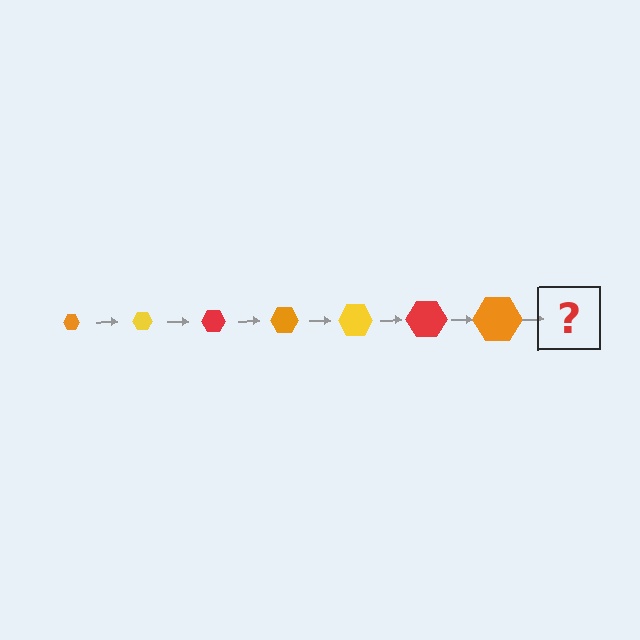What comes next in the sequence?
The next element should be a yellow hexagon, larger than the previous one.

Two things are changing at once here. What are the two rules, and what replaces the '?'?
The two rules are that the hexagon grows larger each step and the color cycles through orange, yellow, and red. The '?' should be a yellow hexagon, larger than the previous one.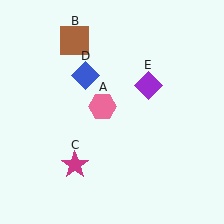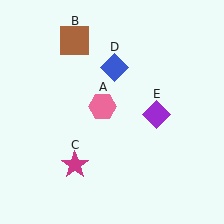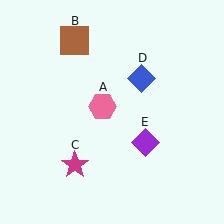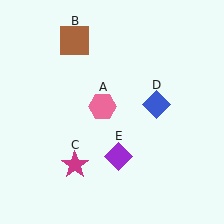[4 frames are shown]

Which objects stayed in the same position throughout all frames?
Pink hexagon (object A) and brown square (object B) and magenta star (object C) remained stationary.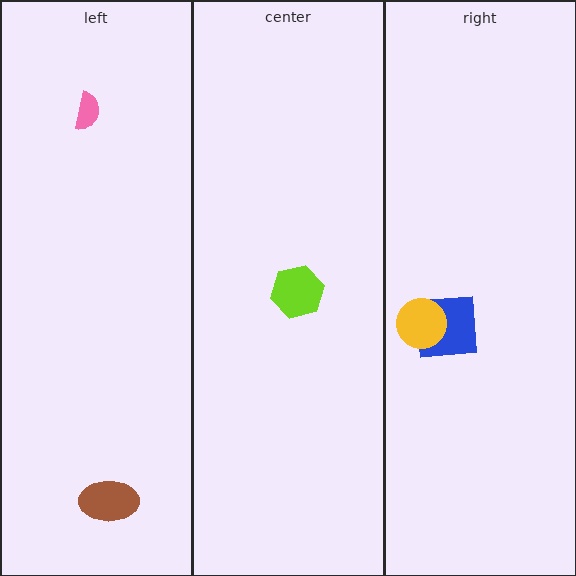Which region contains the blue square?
The right region.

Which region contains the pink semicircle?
The left region.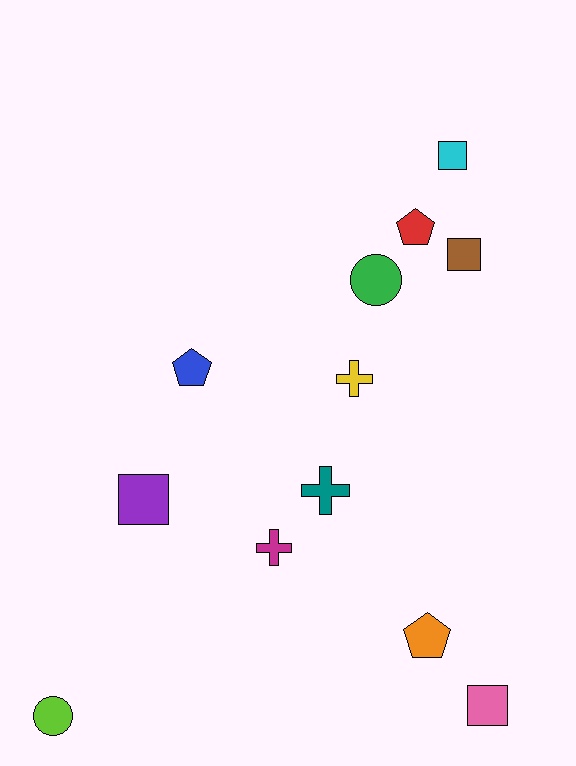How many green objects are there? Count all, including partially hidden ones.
There is 1 green object.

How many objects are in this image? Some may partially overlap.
There are 12 objects.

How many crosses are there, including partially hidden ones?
There are 3 crosses.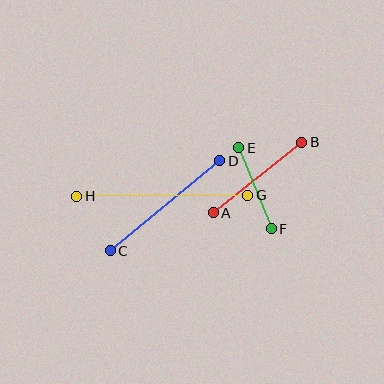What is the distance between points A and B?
The distance is approximately 113 pixels.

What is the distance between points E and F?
The distance is approximately 87 pixels.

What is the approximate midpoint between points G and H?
The midpoint is at approximately (162, 196) pixels.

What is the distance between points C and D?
The distance is approximately 142 pixels.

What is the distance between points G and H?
The distance is approximately 171 pixels.